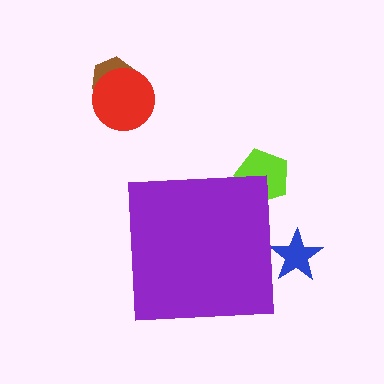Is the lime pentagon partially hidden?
Yes, the lime pentagon is partially hidden behind the purple square.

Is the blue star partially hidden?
Yes, the blue star is partially hidden behind the purple square.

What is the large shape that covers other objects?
A purple square.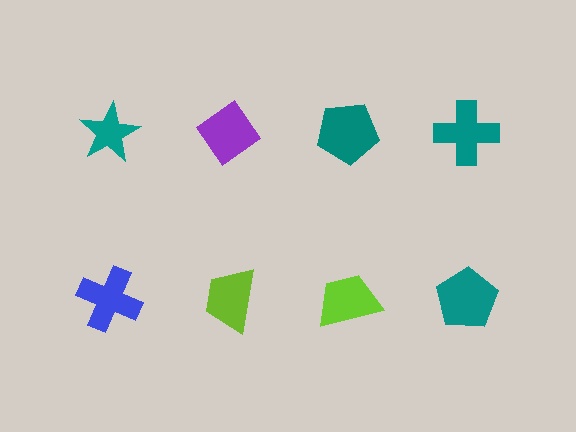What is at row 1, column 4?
A teal cross.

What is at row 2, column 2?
A lime trapezoid.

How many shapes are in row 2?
4 shapes.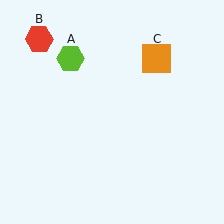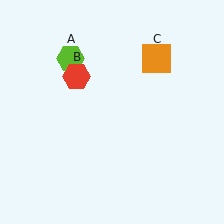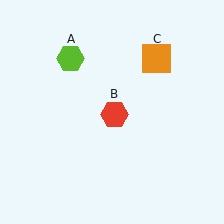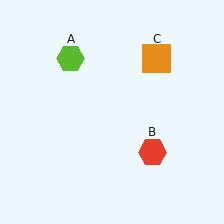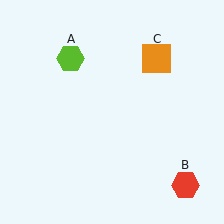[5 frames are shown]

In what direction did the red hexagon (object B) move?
The red hexagon (object B) moved down and to the right.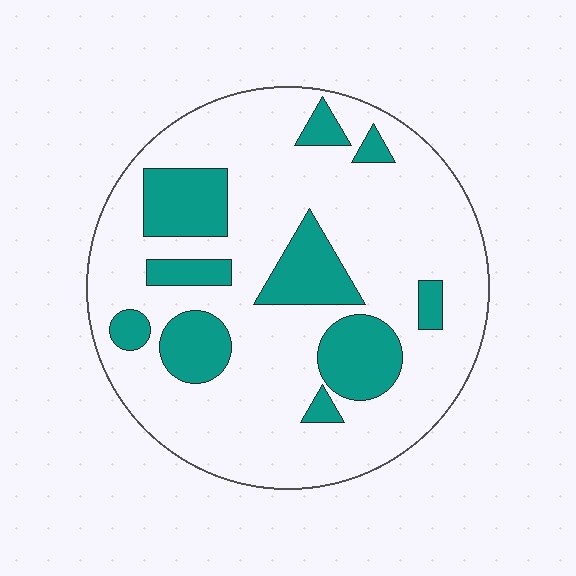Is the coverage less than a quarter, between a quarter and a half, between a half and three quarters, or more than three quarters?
Less than a quarter.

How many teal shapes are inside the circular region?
10.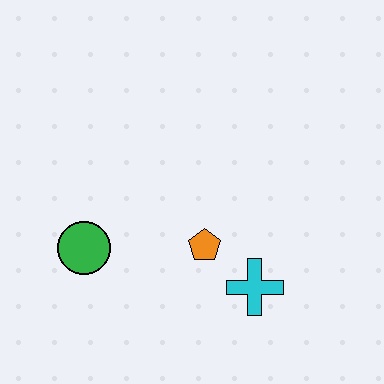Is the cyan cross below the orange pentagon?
Yes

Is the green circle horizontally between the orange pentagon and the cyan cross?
No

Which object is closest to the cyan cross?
The orange pentagon is closest to the cyan cross.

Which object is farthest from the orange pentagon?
The green circle is farthest from the orange pentagon.